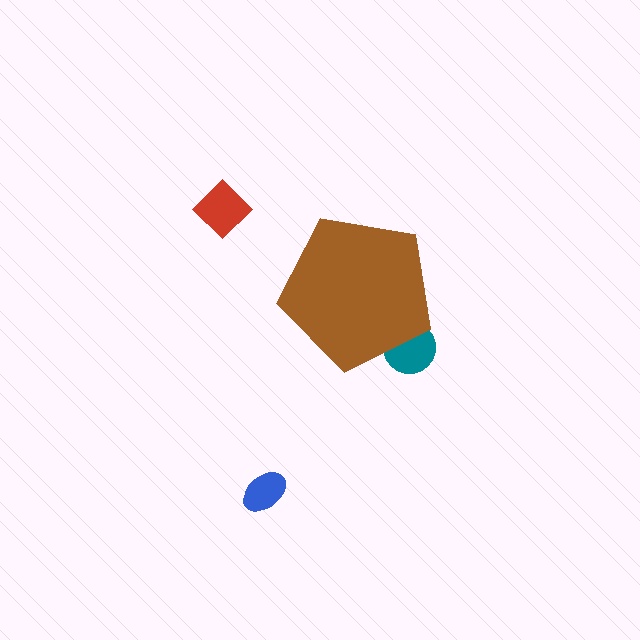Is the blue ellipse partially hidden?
No, the blue ellipse is fully visible.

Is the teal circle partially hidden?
Yes, the teal circle is partially hidden behind the brown pentagon.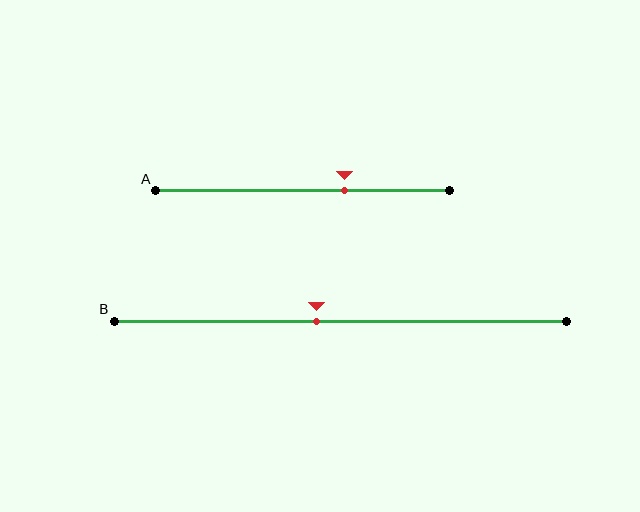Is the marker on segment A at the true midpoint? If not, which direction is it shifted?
No, the marker on segment A is shifted to the right by about 14% of the segment length.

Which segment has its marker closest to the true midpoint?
Segment B has its marker closest to the true midpoint.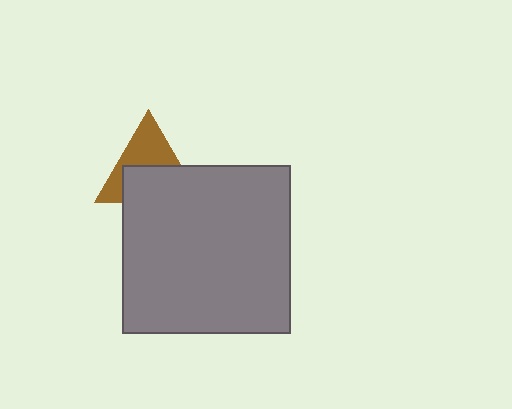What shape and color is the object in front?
The object in front is a gray square.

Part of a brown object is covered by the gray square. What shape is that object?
It is a triangle.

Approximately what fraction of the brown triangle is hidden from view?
Roughly 52% of the brown triangle is hidden behind the gray square.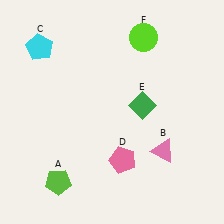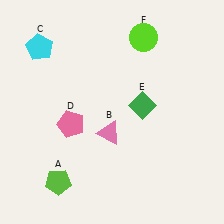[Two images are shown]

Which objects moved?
The objects that moved are: the pink triangle (B), the pink pentagon (D).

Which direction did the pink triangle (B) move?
The pink triangle (B) moved left.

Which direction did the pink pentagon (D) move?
The pink pentagon (D) moved left.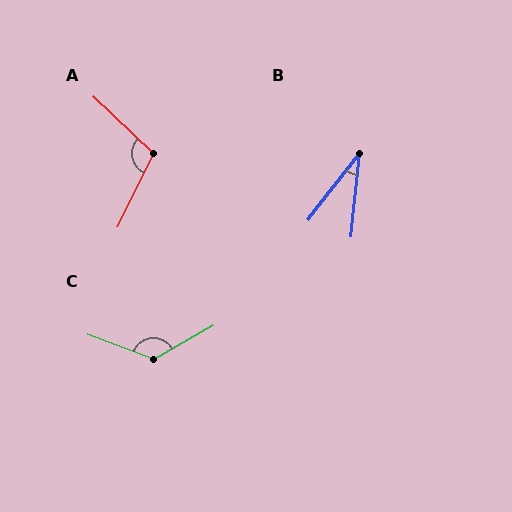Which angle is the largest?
C, at approximately 130 degrees.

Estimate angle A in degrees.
Approximately 107 degrees.